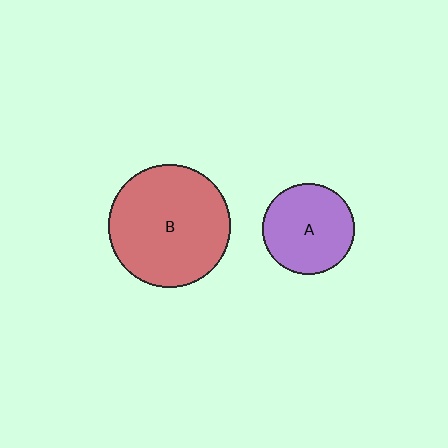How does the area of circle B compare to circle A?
Approximately 1.8 times.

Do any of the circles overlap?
No, none of the circles overlap.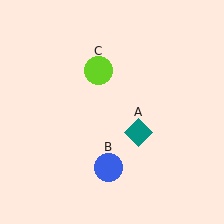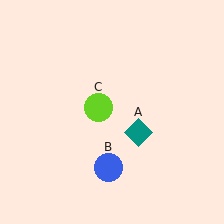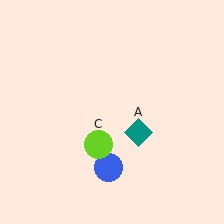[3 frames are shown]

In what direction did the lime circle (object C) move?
The lime circle (object C) moved down.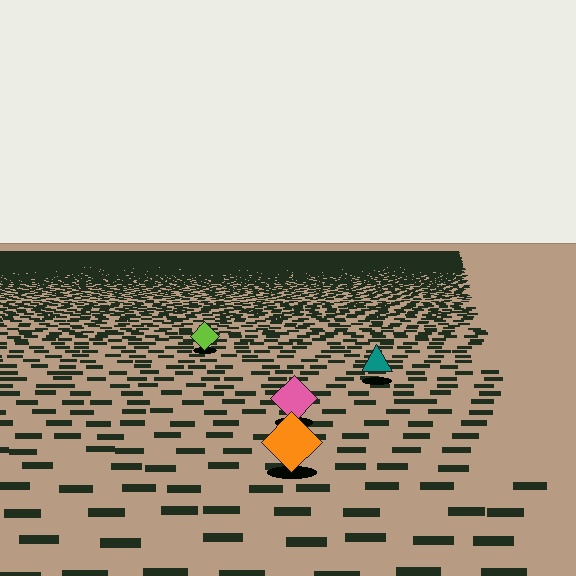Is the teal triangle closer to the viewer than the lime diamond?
Yes. The teal triangle is closer — you can tell from the texture gradient: the ground texture is coarser near it.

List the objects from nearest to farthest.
From nearest to farthest: the orange diamond, the pink diamond, the teal triangle, the lime diamond.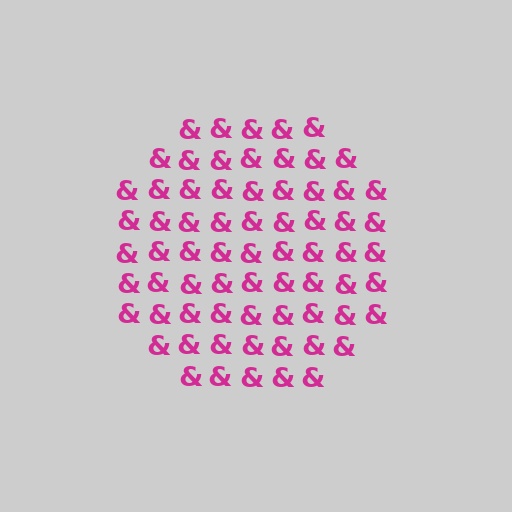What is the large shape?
The large shape is a circle.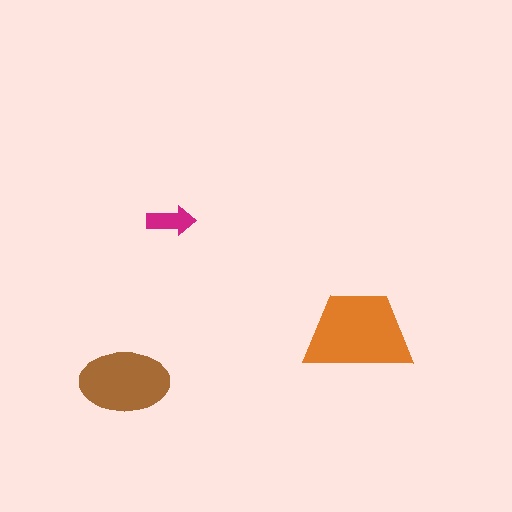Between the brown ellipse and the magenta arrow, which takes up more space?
The brown ellipse.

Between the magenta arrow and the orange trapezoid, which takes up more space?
The orange trapezoid.